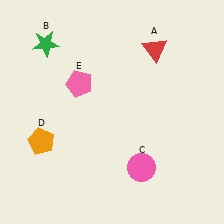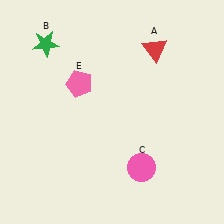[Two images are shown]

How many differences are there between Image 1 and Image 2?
There is 1 difference between the two images.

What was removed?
The orange pentagon (D) was removed in Image 2.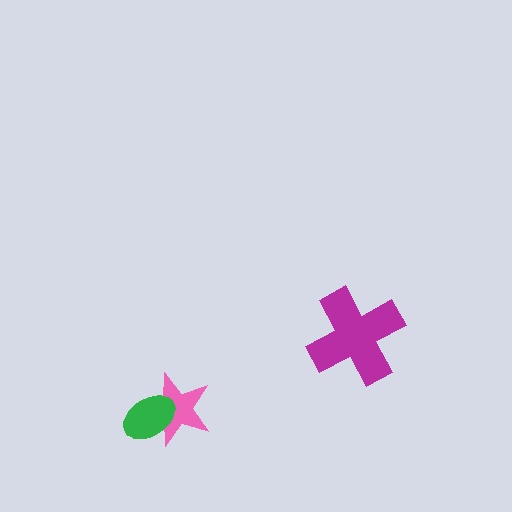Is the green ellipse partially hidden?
No, no other shape covers it.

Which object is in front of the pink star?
The green ellipse is in front of the pink star.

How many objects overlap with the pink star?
1 object overlaps with the pink star.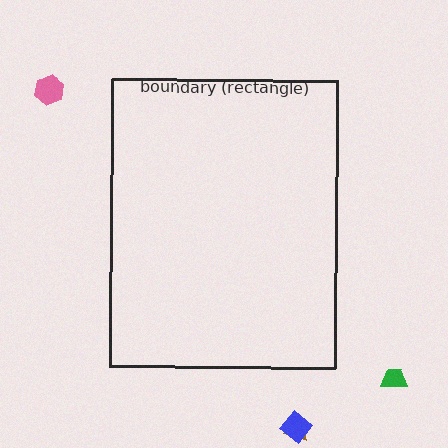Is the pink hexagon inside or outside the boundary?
Outside.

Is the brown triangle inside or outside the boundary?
Outside.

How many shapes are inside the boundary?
0 inside, 4 outside.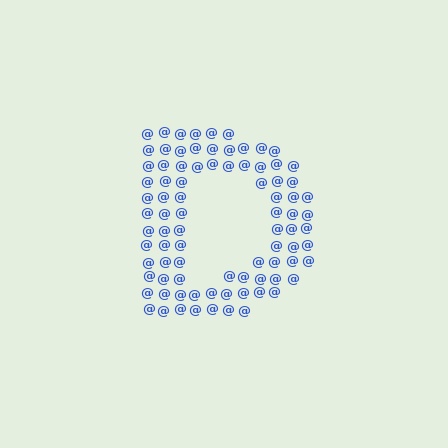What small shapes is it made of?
It is made of small at signs.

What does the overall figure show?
The overall figure shows the letter D.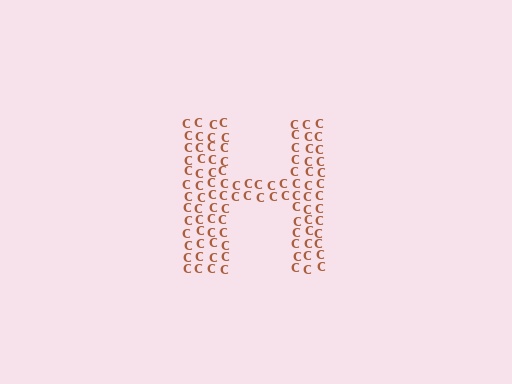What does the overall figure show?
The overall figure shows the letter H.